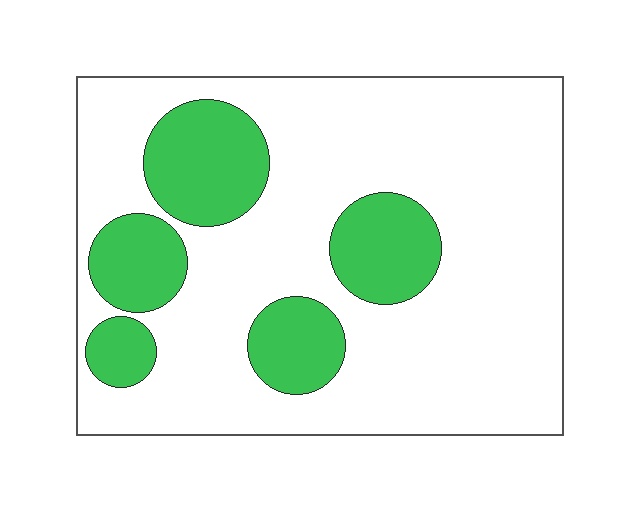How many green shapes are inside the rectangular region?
5.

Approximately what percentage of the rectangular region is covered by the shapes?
Approximately 25%.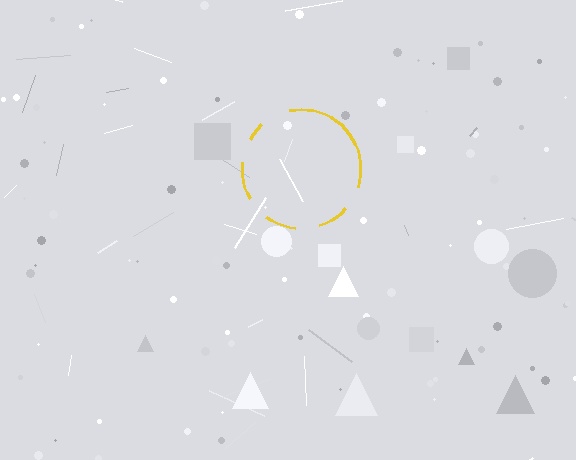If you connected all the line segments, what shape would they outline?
They would outline a circle.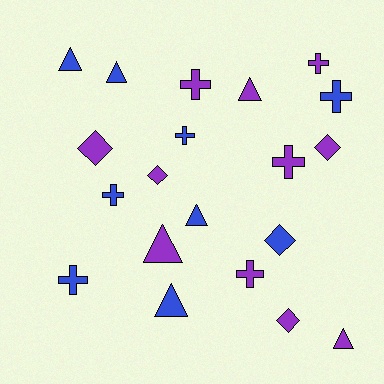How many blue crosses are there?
There are 4 blue crosses.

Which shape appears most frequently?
Cross, with 8 objects.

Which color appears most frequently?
Purple, with 11 objects.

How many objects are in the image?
There are 20 objects.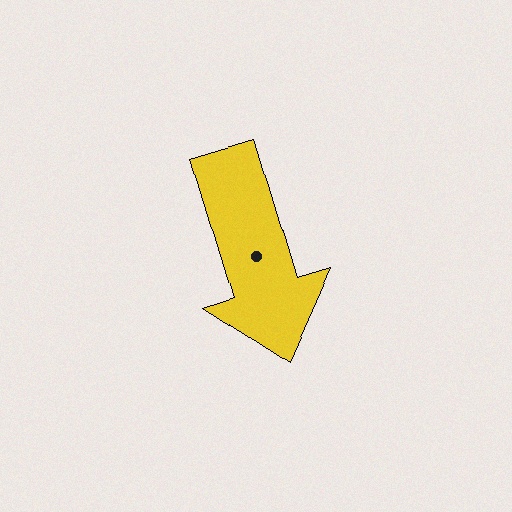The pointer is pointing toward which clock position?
Roughly 5 o'clock.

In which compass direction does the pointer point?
South.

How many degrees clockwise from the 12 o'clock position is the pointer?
Approximately 163 degrees.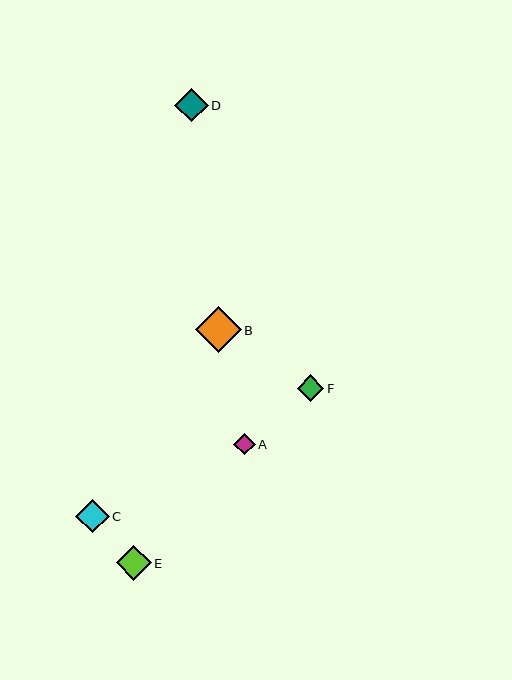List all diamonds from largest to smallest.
From largest to smallest: B, E, C, D, F, A.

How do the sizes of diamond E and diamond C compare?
Diamond E and diamond C are approximately the same size.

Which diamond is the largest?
Diamond B is the largest with a size of approximately 46 pixels.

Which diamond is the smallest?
Diamond A is the smallest with a size of approximately 21 pixels.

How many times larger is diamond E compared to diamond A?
Diamond E is approximately 1.6 times the size of diamond A.